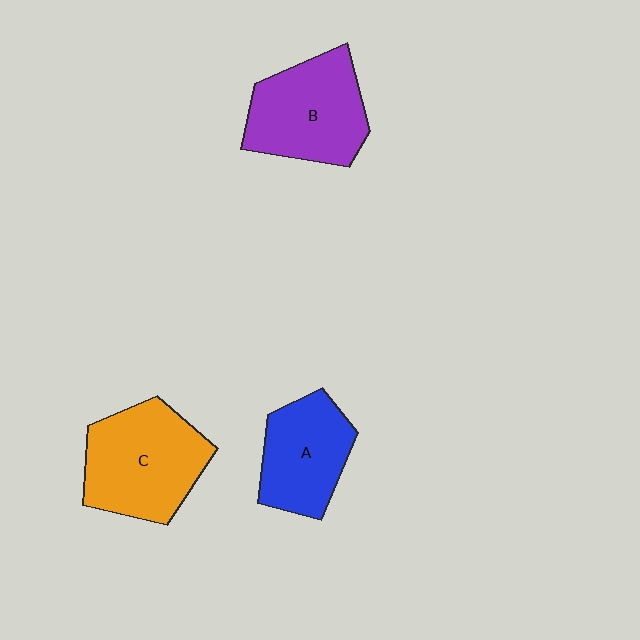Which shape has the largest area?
Shape C (orange).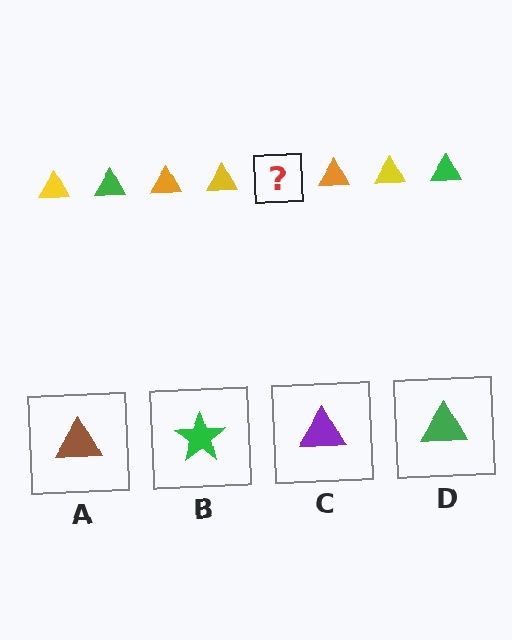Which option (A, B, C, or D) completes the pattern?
D.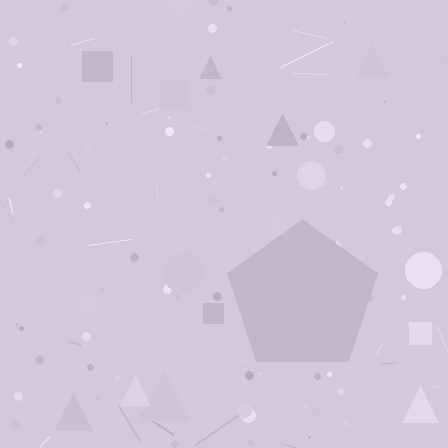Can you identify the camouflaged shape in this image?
The camouflaged shape is a pentagon.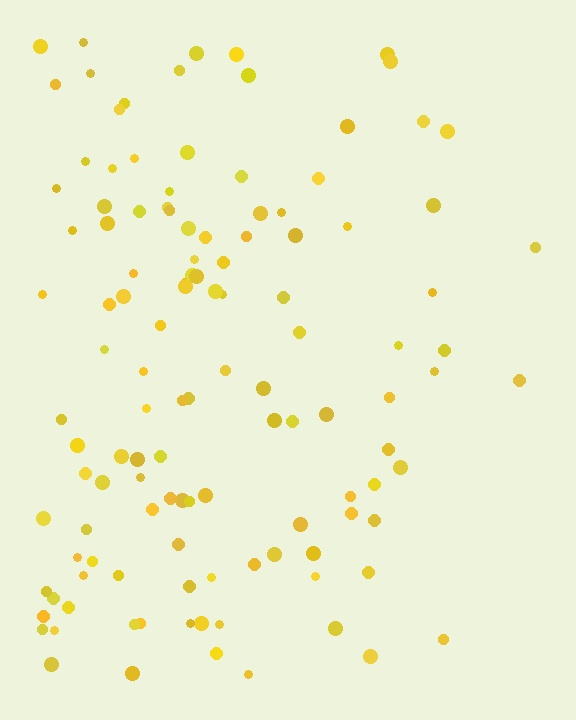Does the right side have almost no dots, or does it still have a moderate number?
Still a moderate number, just noticeably fewer than the left.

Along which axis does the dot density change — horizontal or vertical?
Horizontal.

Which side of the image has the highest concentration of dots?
The left.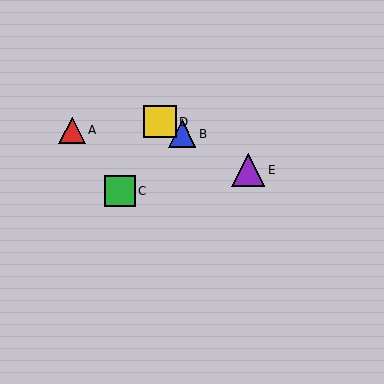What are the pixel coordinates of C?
Object C is at (120, 191).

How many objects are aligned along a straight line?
3 objects (B, D, E) are aligned along a straight line.